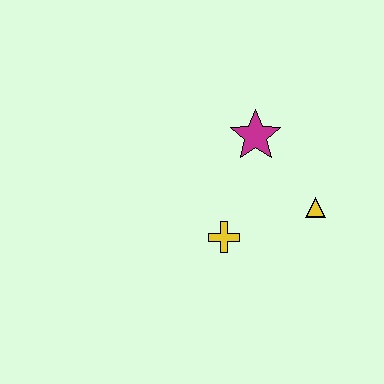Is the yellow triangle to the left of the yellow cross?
No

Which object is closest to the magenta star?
The yellow triangle is closest to the magenta star.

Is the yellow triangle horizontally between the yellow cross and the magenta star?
No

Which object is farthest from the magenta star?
The yellow cross is farthest from the magenta star.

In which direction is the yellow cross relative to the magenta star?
The yellow cross is below the magenta star.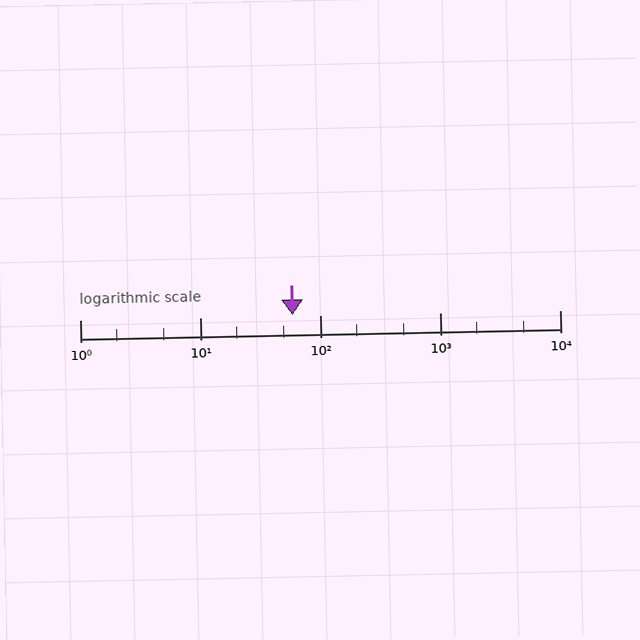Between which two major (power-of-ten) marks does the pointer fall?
The pointer is between 10 and 100.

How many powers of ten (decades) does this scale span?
The scale spans 4 decades, from 1 to 10000.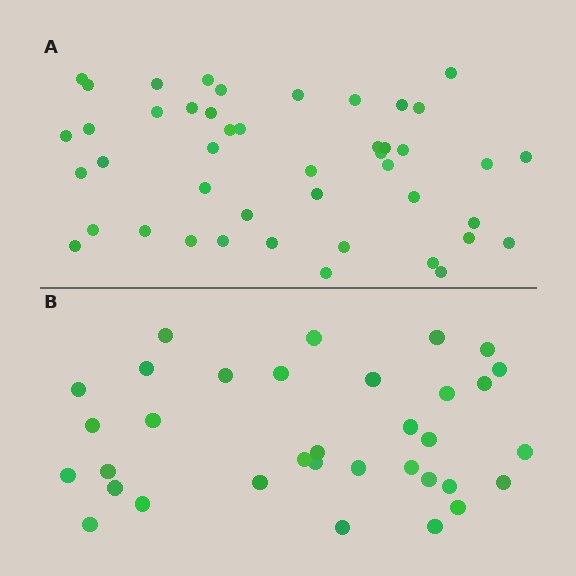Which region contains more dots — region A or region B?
Region A (the top region) has more dots.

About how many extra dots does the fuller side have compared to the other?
Region A has roughly 12 or so more dots than region B.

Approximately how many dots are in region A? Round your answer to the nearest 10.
About 40 dots. (The exact count is 45, which rounds to 40.)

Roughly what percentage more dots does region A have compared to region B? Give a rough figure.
About 30% more.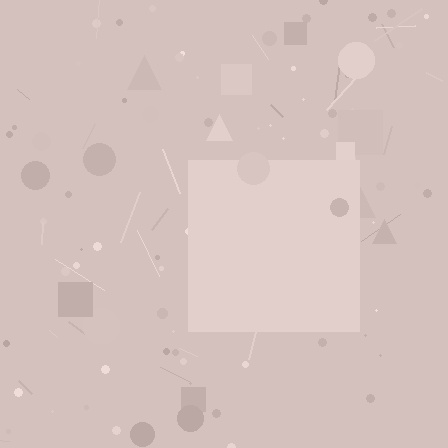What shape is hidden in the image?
A square is hidden in the image.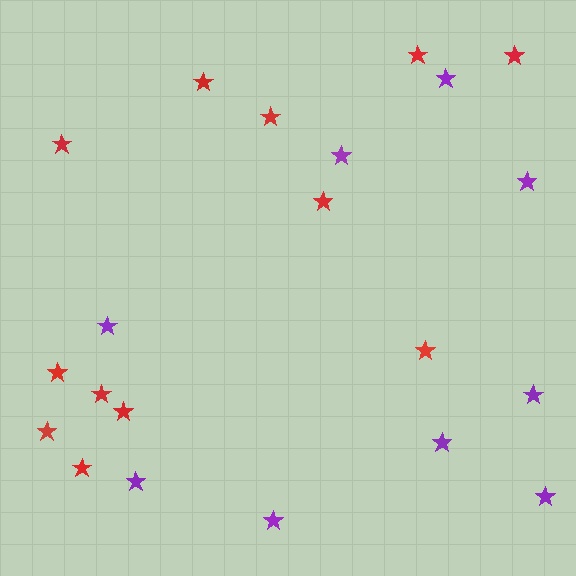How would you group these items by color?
There are 2 groups: one group of purple stars (9) and one group of red stars (12).